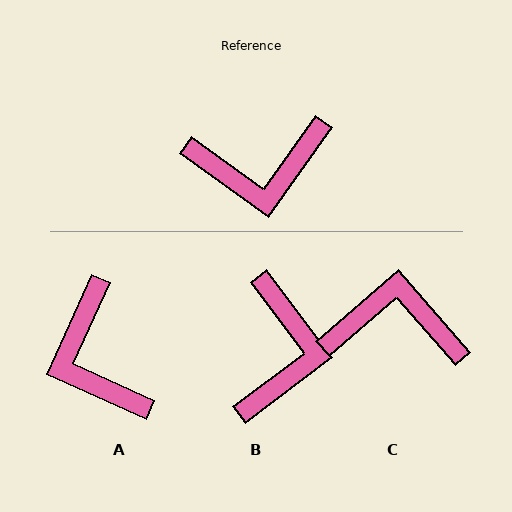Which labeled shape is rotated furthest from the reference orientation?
C, about 167 degrees away.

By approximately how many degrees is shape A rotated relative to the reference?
Approximately 79 degrees clockwise.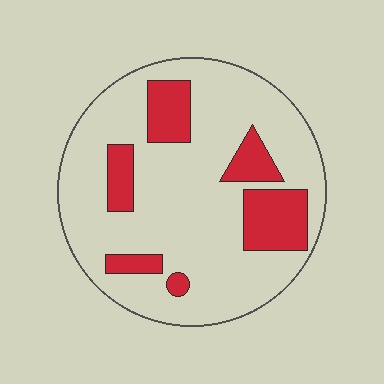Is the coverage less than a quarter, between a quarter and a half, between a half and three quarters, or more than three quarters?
Less than a quarter.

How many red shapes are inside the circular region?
6.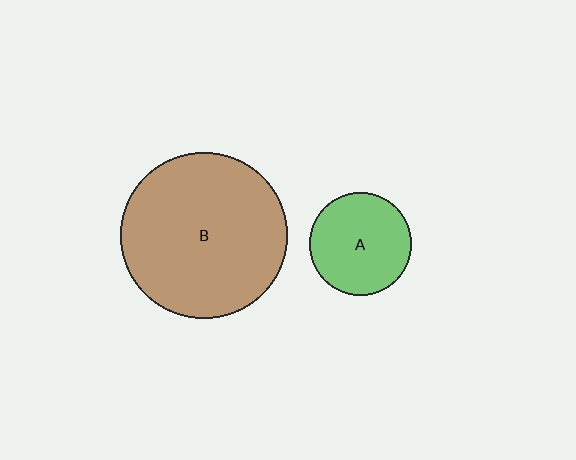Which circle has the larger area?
Circle B (brown).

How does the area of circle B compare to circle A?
Approximately 2.6 times.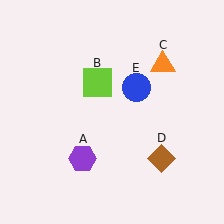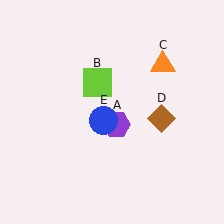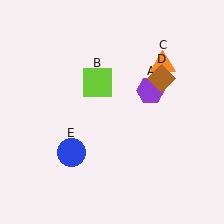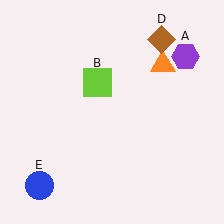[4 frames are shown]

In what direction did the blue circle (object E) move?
The blue circle (object E) moved down and to the left.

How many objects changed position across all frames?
3 objects changed position: purple hexagon (object A), brown diamond (object D), blue circle (object E).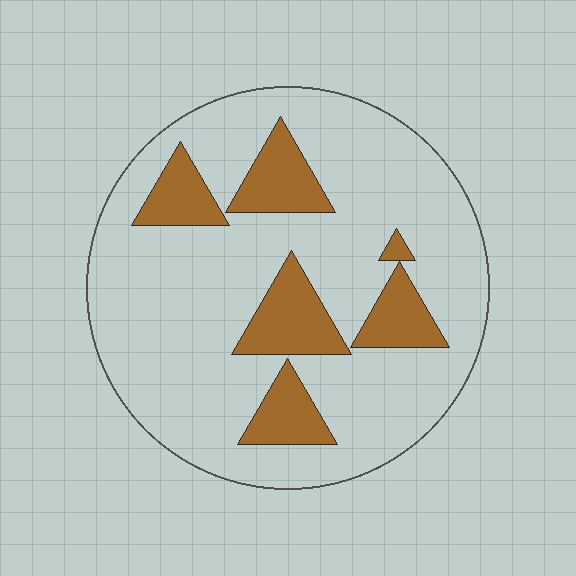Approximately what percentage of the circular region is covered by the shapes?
Approximately 20%.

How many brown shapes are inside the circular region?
6.